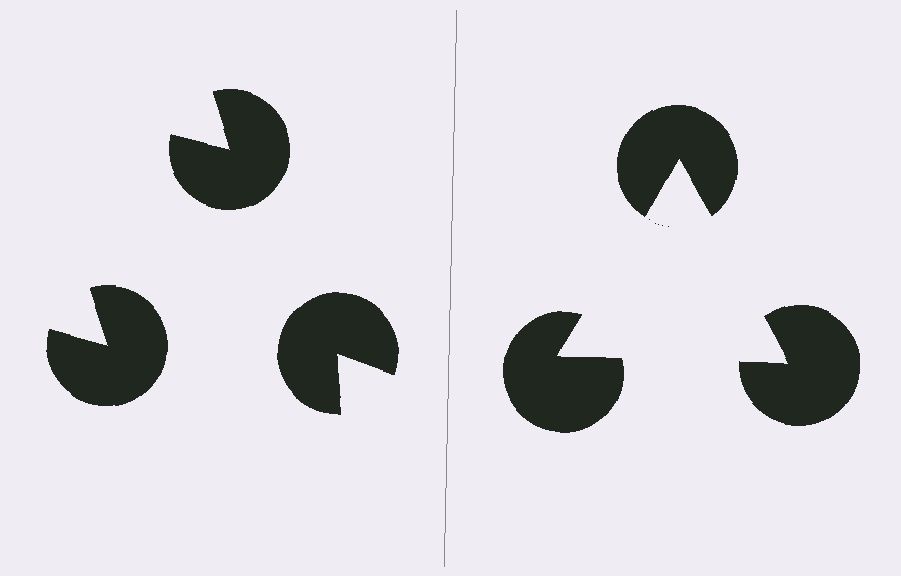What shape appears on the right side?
An illusory triangle.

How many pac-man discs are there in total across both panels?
6 — 3 on each side.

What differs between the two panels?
The pac-man discs are positioned identically on both sides; only the wedge orientations differ. On the right they align to a triangle; on the left they are misaligned.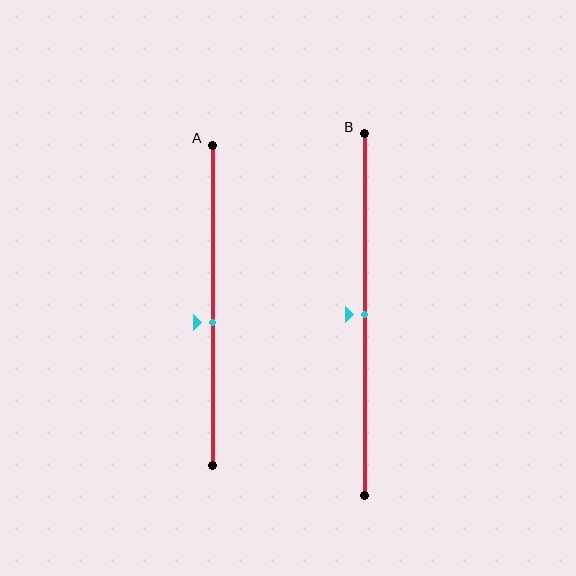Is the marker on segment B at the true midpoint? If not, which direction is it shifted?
Yes, the marker on segment B is at the true midpoint.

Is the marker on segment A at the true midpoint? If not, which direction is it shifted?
No, the marker on segment A is shifted downward by about 5% of the segment length.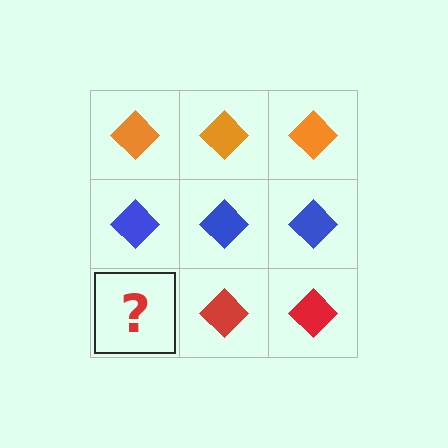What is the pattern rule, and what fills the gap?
The rule is that each row has a consistent color. The gap should be filled with a red diamond.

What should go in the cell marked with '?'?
The missing cell should contain a red diamond.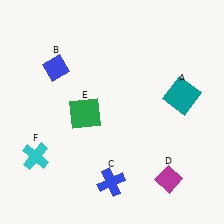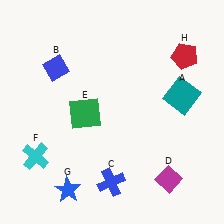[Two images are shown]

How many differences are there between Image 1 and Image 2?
There are 2 differences between the two images.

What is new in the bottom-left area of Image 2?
A blue star (G) was added in the bottom-left area of Image 2.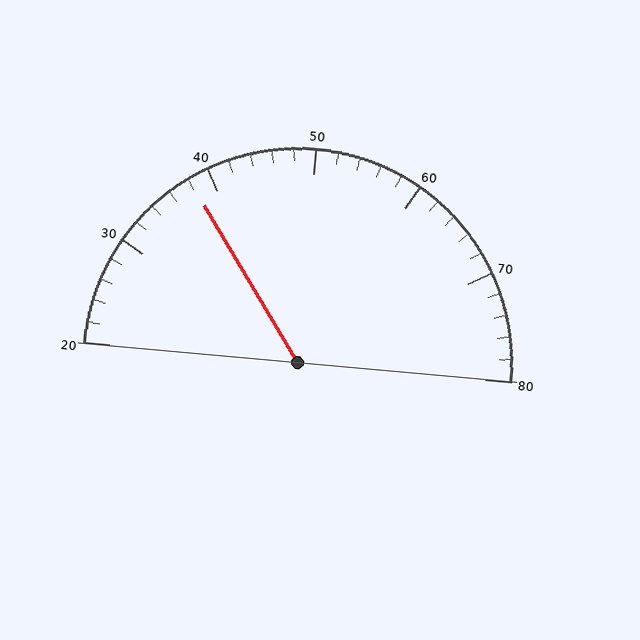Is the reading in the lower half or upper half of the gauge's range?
The reading is in the lower half of the range (20 to 80).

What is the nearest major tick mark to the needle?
The nearest major tick mark is 40.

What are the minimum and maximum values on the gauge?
The gauge ranges from 20 to 80.